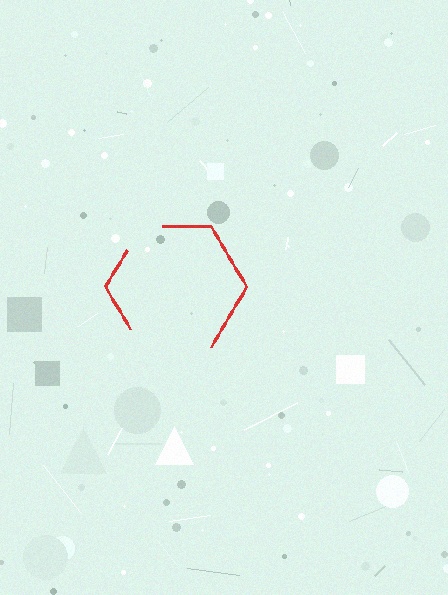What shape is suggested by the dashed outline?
The dashed outline suggests a hexagon.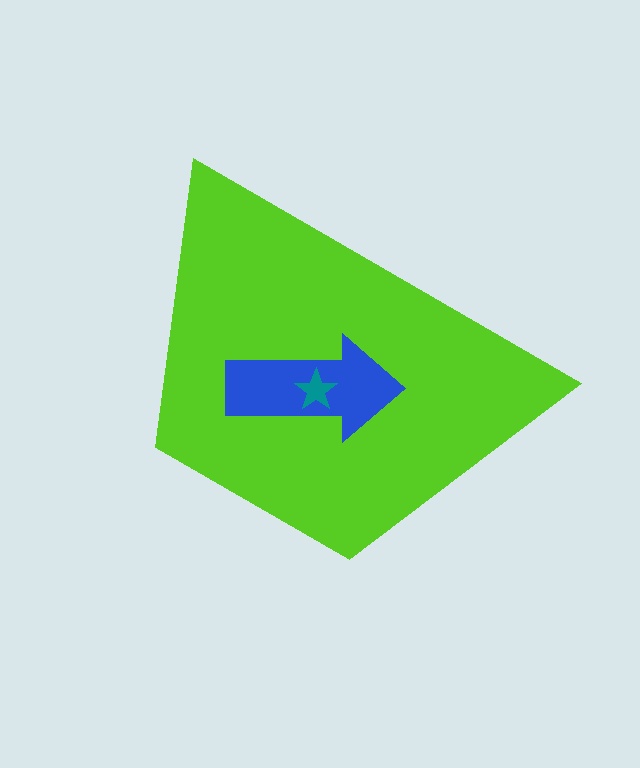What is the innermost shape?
The teal star.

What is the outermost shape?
The lime trapezoid.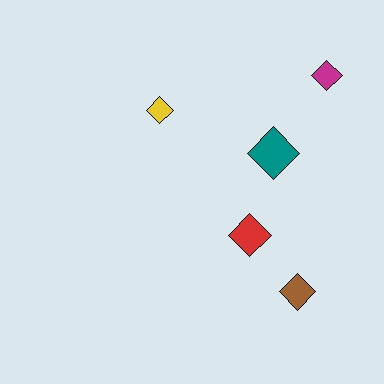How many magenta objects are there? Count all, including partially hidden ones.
There is 1 magenta object.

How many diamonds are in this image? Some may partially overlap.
There are 5 diamonds.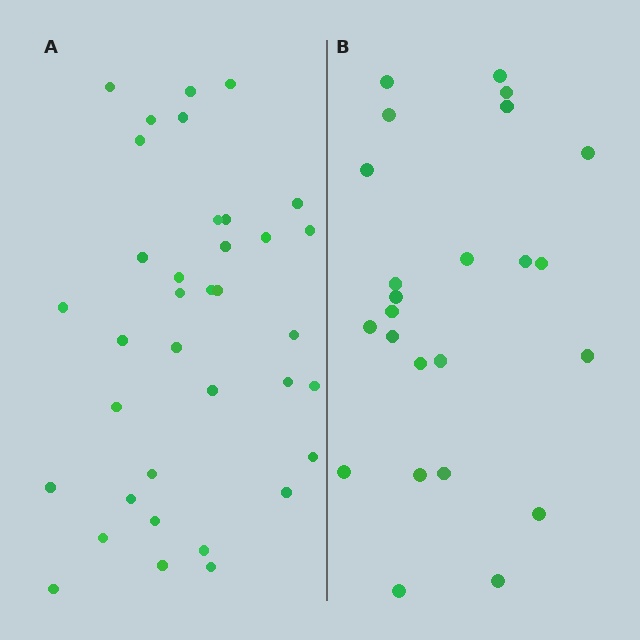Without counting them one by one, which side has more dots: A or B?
Region A (the left region) has more dots.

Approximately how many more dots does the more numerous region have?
Region A has roughly 12 or so more dots than region B.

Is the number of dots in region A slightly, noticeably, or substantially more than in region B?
Region A has substantially more. The ratio is roughly 1.5 to 1.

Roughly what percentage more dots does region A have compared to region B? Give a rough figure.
About 50% more.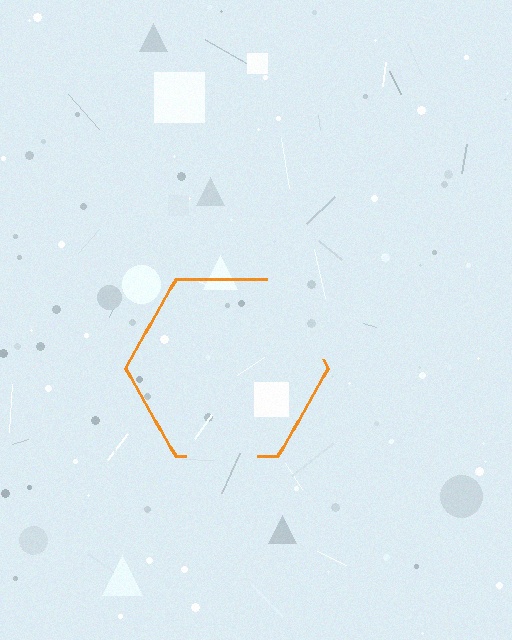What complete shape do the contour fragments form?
The contour fragments form a hexagon.